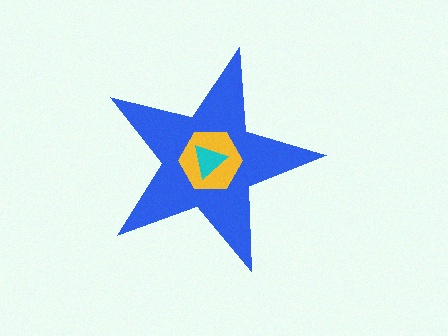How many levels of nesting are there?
3.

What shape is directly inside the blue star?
The yellow hexagon.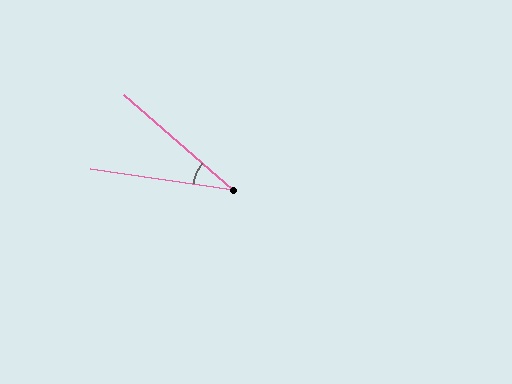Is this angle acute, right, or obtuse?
It is acute.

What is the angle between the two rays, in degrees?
Approximately 32 degrees.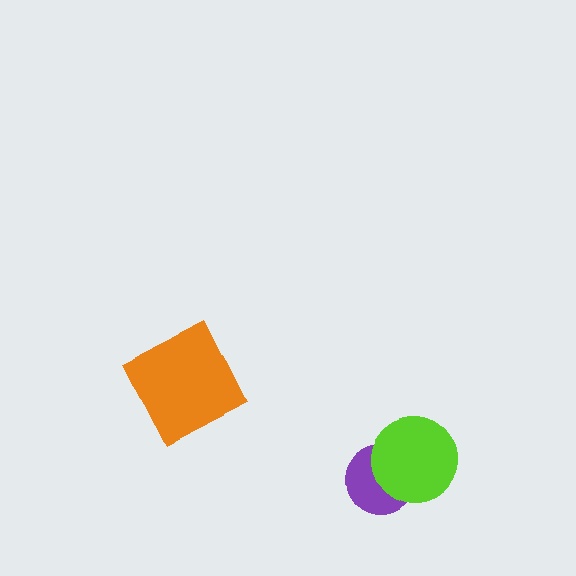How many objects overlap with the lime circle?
1 object overlaps with the lime circle.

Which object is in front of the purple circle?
The lime circle is in front of the purple circle.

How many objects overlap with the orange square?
0 objects overlap with the orange square.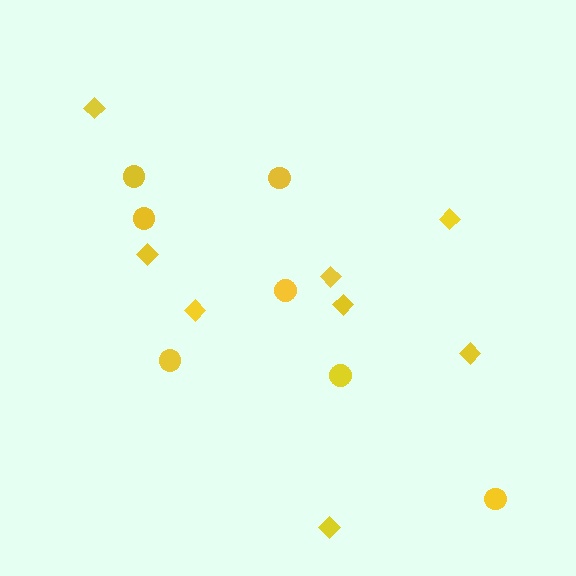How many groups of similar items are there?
There are 2 groups: one group of circles (7) and one group of diamonds (8).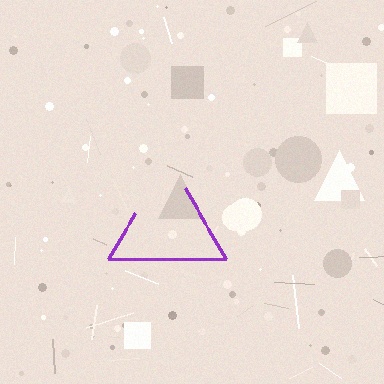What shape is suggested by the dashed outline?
The dashed outline suggests a triangle.